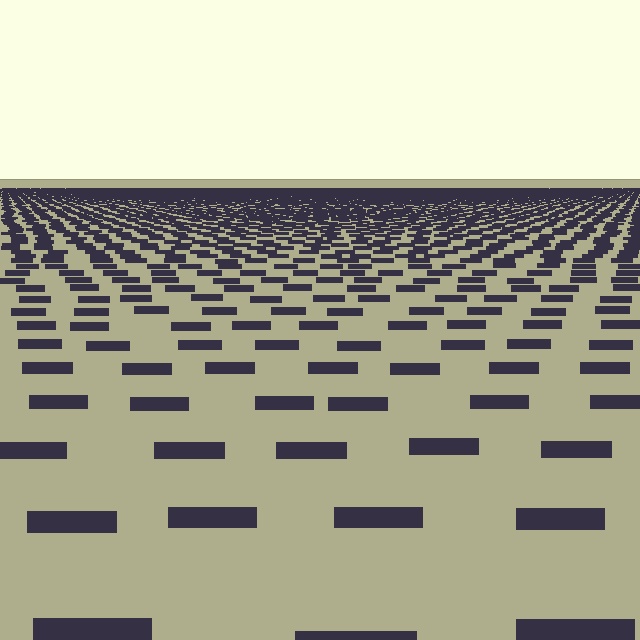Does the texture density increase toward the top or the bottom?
Density increases toward the top.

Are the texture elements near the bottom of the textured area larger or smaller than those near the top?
Larger. Near the bottom, elements are closer to the viewer and appear at a bigger on-screen size.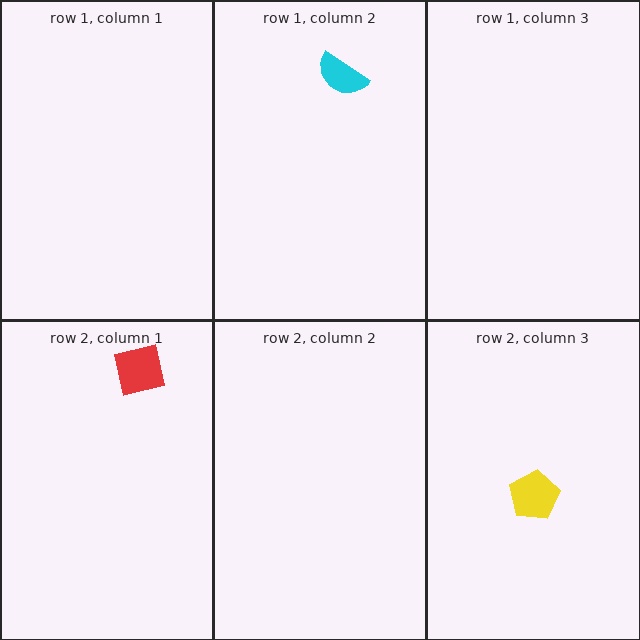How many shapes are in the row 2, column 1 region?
1.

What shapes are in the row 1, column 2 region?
The cyan semicircle.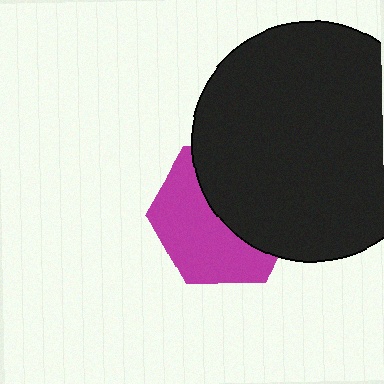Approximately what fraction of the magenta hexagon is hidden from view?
Roughly 49% of the magenta hexagon is hidden behind the black circle.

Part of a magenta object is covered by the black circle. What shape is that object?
It is a hexagon.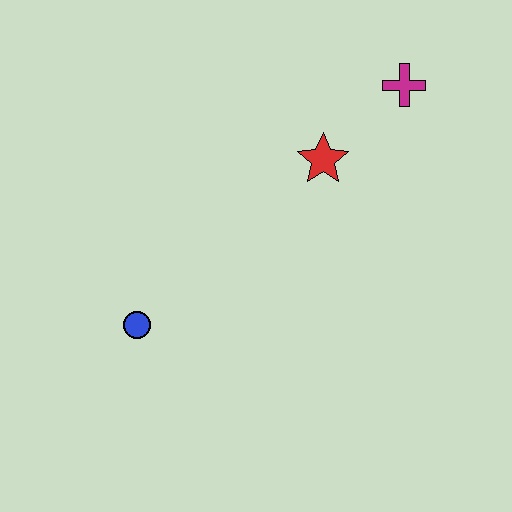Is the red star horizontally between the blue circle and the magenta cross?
Yes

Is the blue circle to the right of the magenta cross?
No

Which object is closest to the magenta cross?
The red star is closest to the magenta cross.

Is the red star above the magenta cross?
No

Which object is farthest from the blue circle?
The magenta cross is farthest from the blue circle.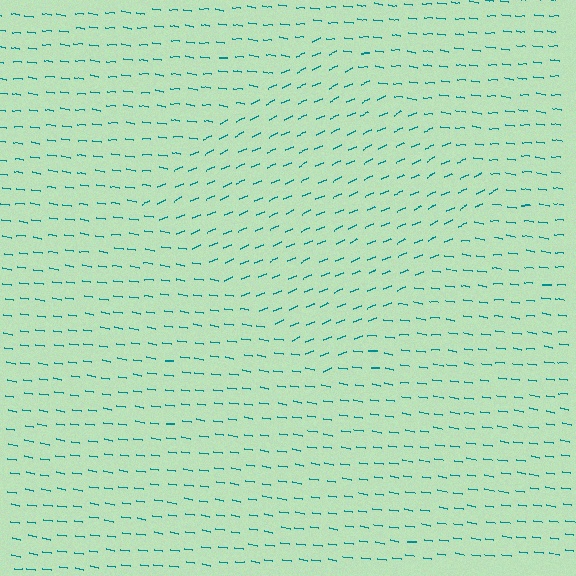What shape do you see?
I see a diamond.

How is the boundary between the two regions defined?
The boundary is defined purely by a change in line orientation (approximately 32 degrees difference). All lines are the same color and thickness.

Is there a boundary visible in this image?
Yes, there is a texture boundary formed by a change in line orientation.